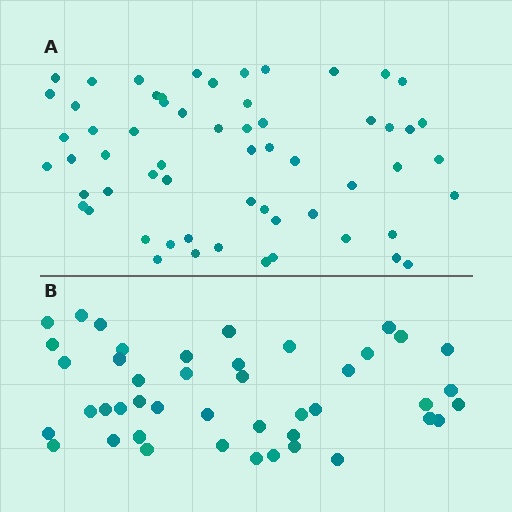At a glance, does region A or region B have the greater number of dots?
Region A (the top region) has more dots.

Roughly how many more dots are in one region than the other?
Region A has approximately 15 more dots than region B.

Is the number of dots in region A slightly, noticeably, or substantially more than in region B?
Region A has noticeably more, but not dramatically so. The ratio is roughly 1.4 to 1.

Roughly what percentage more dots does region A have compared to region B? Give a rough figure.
About 35% more.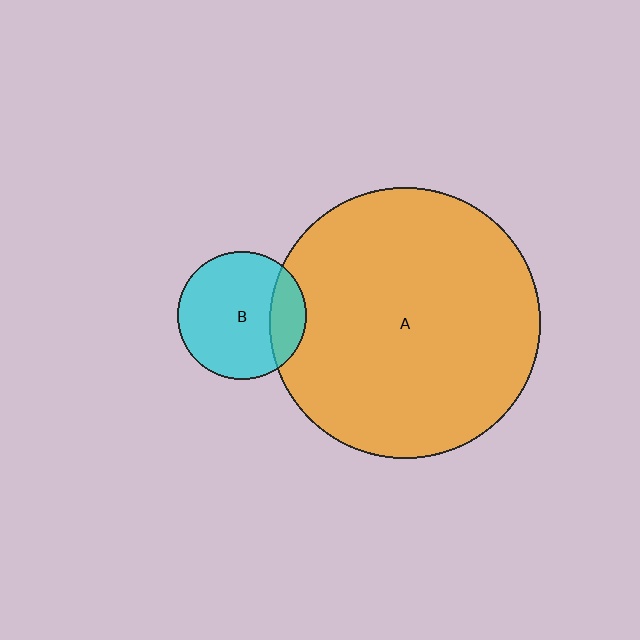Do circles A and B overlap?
Yes.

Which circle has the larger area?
Circle A (orange).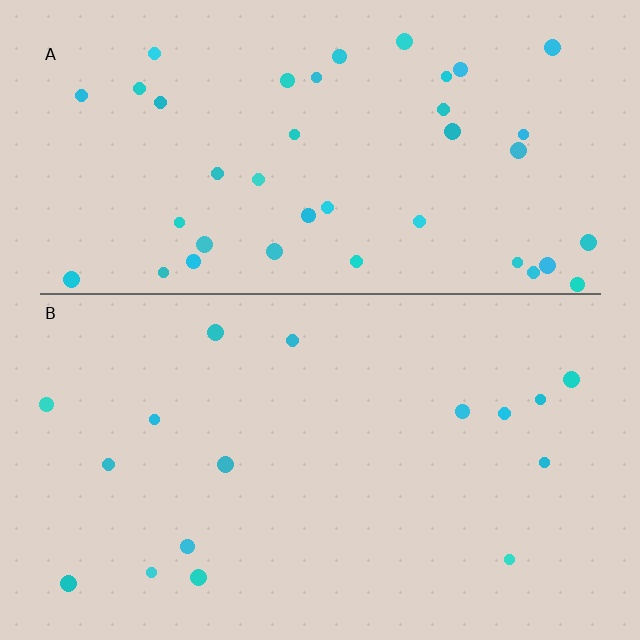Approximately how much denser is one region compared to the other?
Approximately 2.5× — region A over region B.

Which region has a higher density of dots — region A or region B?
A (the top).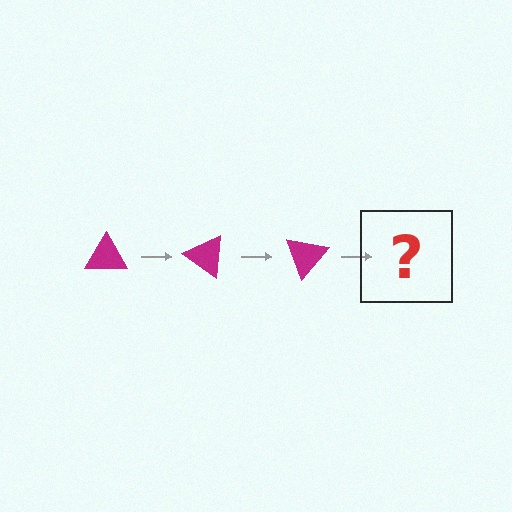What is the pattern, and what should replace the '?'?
The pattern is that the triangle rotates 35 degrees each step. The '?' should be a magenta triangle rotated 105 degrees.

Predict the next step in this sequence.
The next step is a magenta triangle rotated 105 degrees.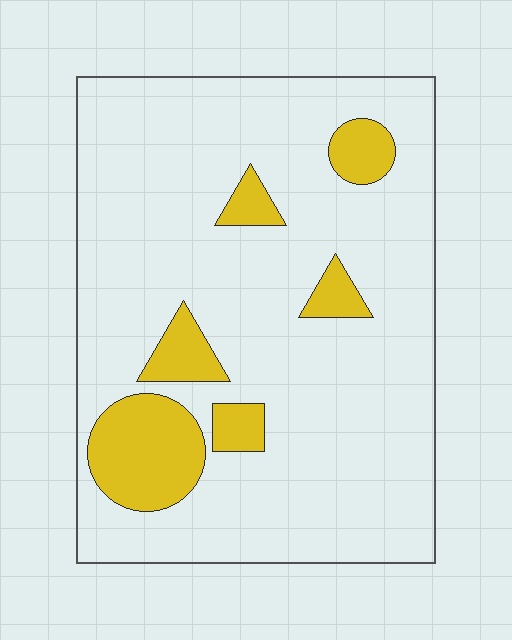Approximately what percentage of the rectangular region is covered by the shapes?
Approximately 15%.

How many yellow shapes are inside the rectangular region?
6.